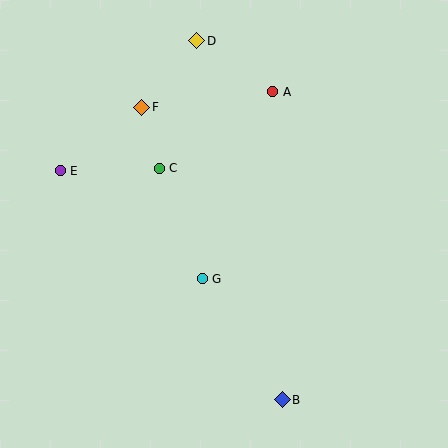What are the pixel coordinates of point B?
Point B is at (282, 400).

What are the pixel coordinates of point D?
Point D is at (197, 41).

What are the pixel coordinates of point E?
Point E is at (60, 171).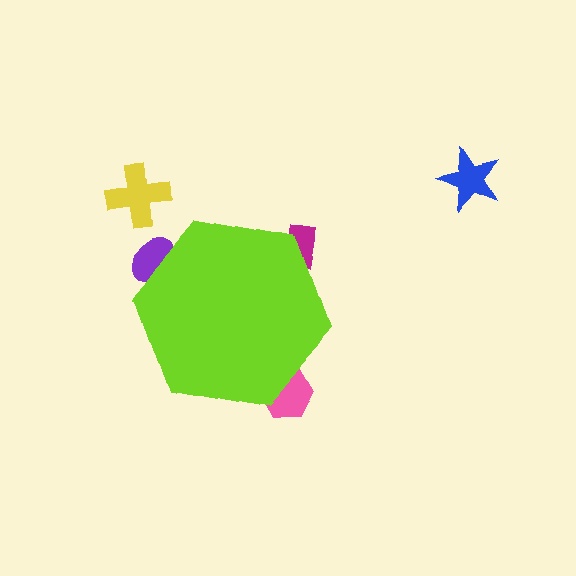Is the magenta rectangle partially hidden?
Yes, the magenta rectangle is partially hidden behind the lime hexagon.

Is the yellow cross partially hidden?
No, the yellow cross is fully visible.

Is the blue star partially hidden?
No, the blue star is fully visible.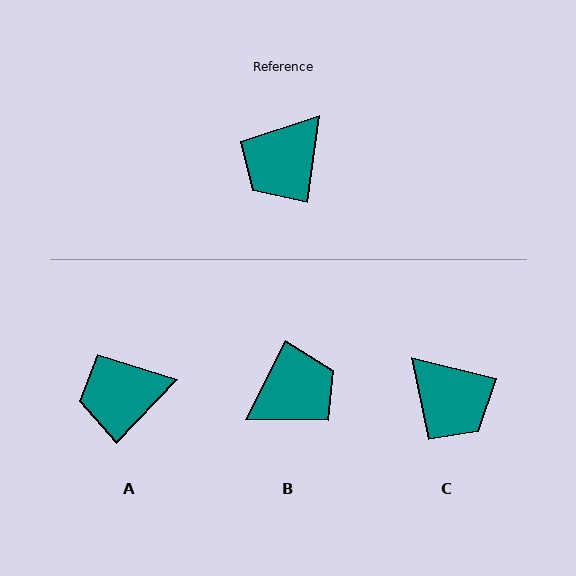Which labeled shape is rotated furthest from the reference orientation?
B, about 161 degrees away.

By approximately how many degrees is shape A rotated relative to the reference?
Approximately 36 degrees clockwise.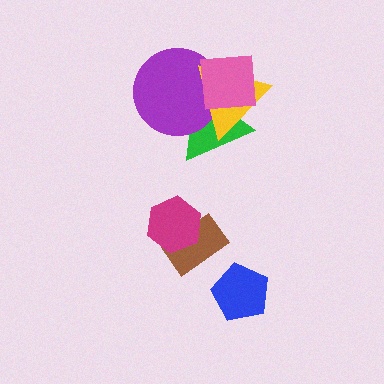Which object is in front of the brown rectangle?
The magenta hexagon is in front of the brown rectangle.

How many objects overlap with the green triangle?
3 objects overlap with the green triangle.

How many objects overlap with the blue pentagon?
0 objects overlap with the blue pentagon.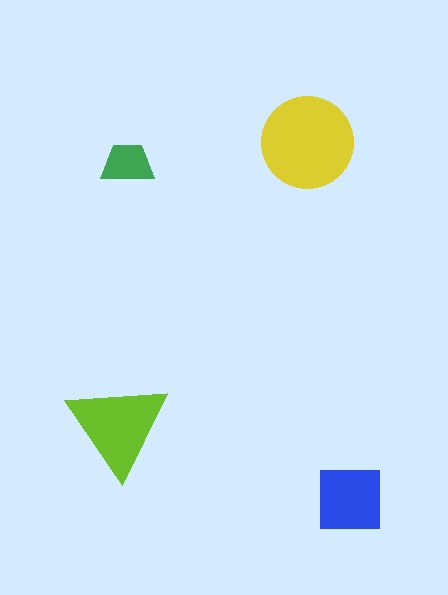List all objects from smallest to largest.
The green trapezoid, the blue square, the lime triangle, the yellow circle.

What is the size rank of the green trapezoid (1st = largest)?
4th.